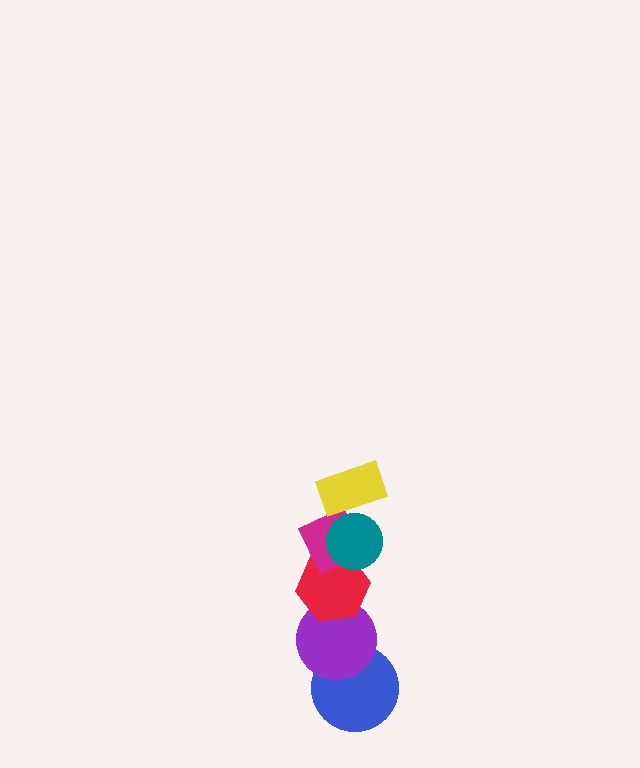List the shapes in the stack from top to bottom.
From top to bottom: the yellow rectangle, the teal circle, the magenta diamond, the red hexagon, the purple circle, the blue circle.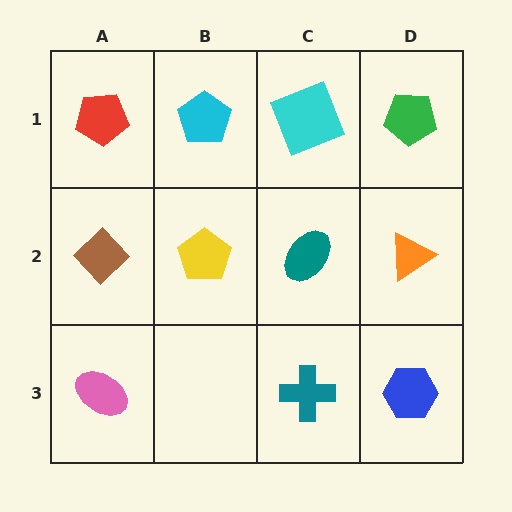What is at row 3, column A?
A pink ellipse.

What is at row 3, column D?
A blue hexagon.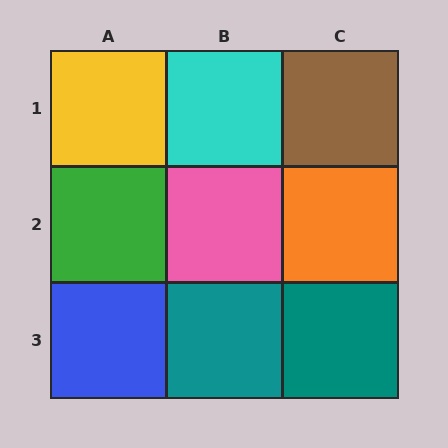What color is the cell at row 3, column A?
Blue.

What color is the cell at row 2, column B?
Pink.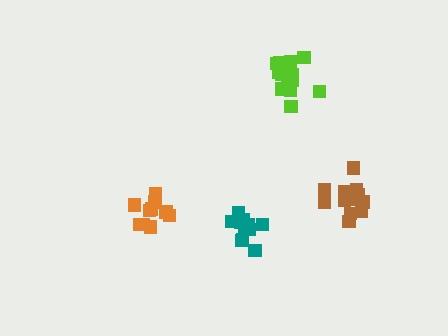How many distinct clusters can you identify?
There are 4 distinct clusters.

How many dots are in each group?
Group 1: 14 dots, Group 2: 11 dots, Group 3: 13 dots, Group 4: 11 dots (49 total).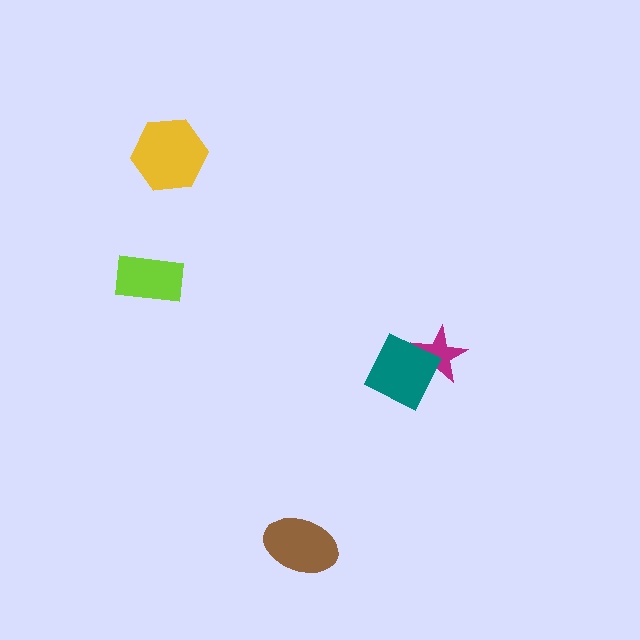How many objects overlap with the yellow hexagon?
0 objects overlap with the yellow hexagon.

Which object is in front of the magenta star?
The teal diamond is in front of the magenta star.